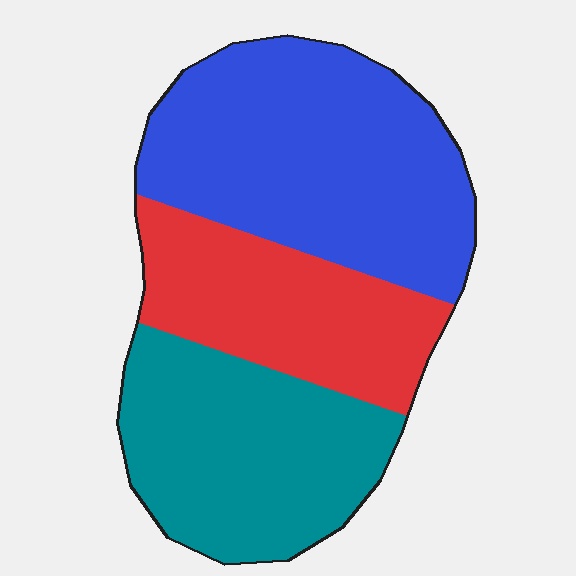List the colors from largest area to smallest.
From largest to smallest: blue, teal, red.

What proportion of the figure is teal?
Teal takes up about one third (1/3) of the figure.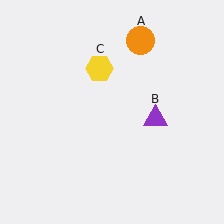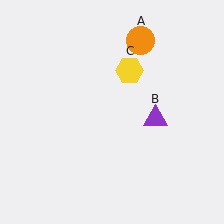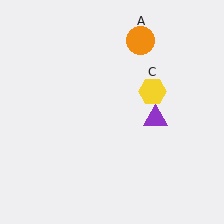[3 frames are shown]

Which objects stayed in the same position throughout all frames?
Orange circle (object A) and purple triangle (object B) remained stationary.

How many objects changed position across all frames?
1 object changed position: yellow hexagon (object C).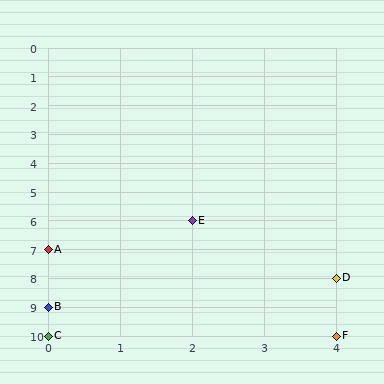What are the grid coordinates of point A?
Point A is at grid coordinates (0, 7).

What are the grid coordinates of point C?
Point C is at grid coordinates (0, 10).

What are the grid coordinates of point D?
Point D is at grid coordinates (4, 8).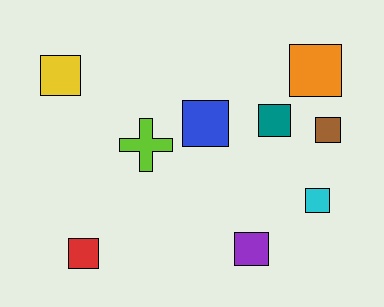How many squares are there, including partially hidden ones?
There are 8 squares.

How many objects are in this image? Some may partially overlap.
There are 9 objects.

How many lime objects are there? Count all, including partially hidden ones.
There is 1 lime object.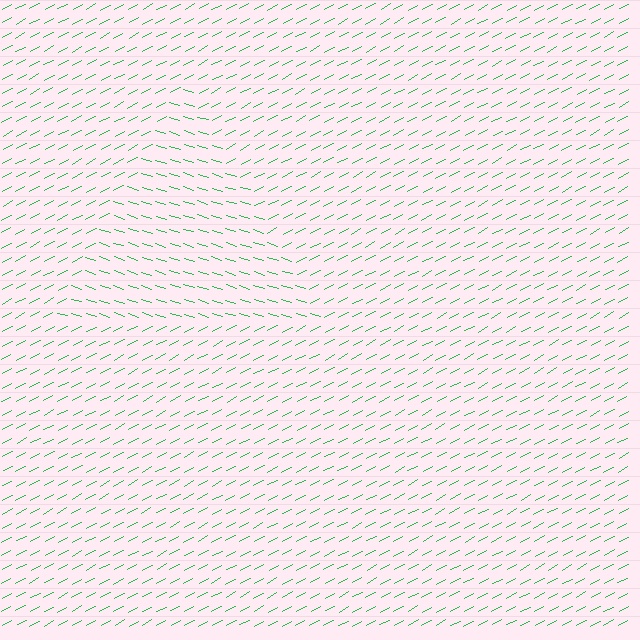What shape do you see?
I see a triangle.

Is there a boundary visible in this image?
Yes, there is a texture boundary formed by a change in line orientation.